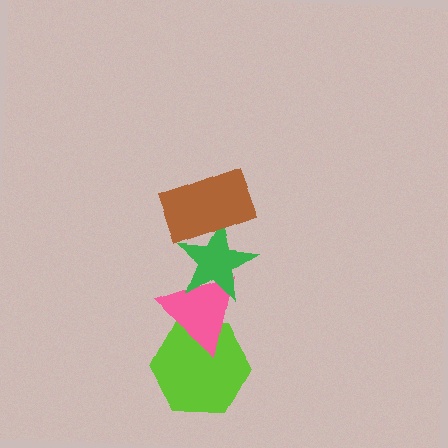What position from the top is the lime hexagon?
The lime hexagon is 4th from the top.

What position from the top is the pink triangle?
The pink triangle is 3rd from the top.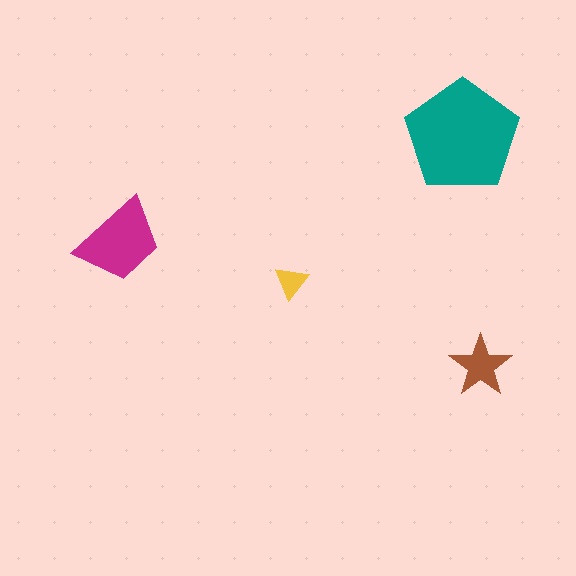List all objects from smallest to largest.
The yellow triangle, the brown star, the magenta trapezoid, the teal pentagon.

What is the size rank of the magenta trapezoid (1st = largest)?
2nd.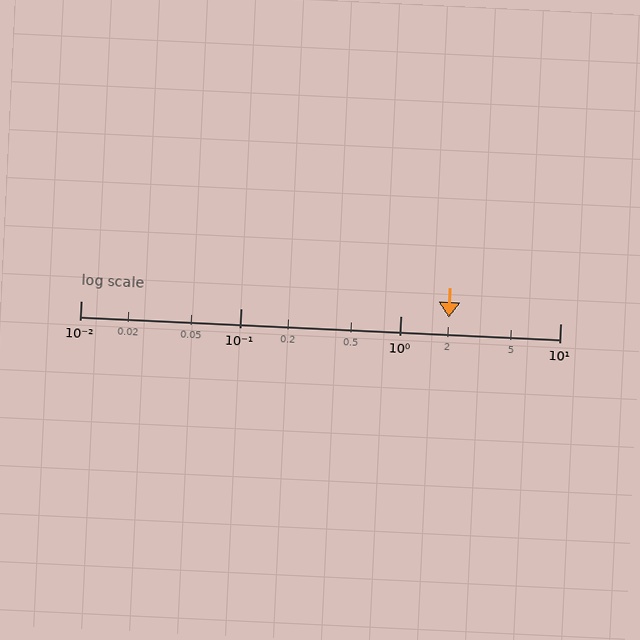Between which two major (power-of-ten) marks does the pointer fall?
The pointer is between 1 and 10.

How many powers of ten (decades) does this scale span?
The scale spans 3 decades, from 0.01 to 10.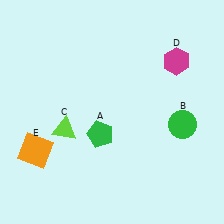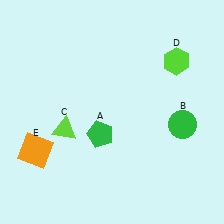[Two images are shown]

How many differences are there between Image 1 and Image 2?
There is 1 difference between the two images.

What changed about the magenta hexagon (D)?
In Image 1, D is magenta. In Image 2, it changed to lime.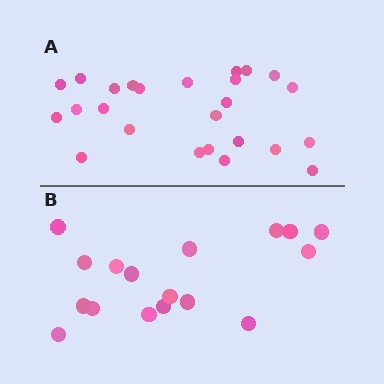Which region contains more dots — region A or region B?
Region A (the top region) has more dots.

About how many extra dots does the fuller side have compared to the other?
Region A has roughly 8 or so more dots than region B.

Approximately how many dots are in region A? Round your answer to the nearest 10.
About 20 dots. (The exact count is 25, which rounds to 20.)